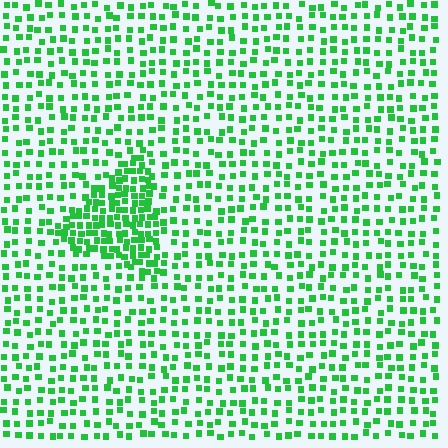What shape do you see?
I see a triangle.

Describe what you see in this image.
The image contains small green elements arranged at two different densities. A triangle-shaped region is visible where the elements are more densely packed than the surrounding area.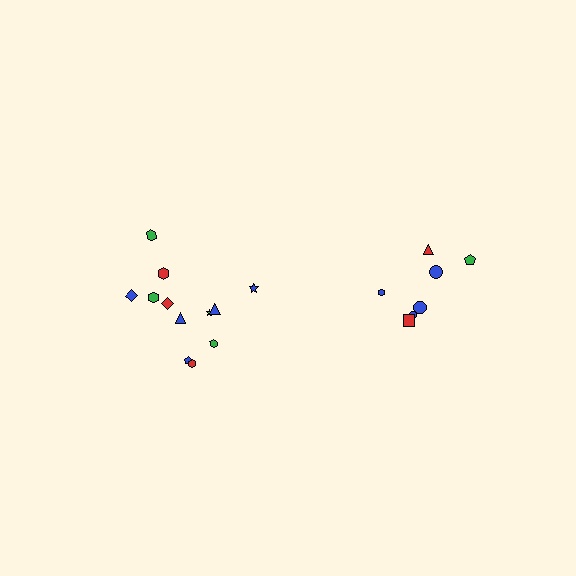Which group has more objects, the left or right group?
The left group.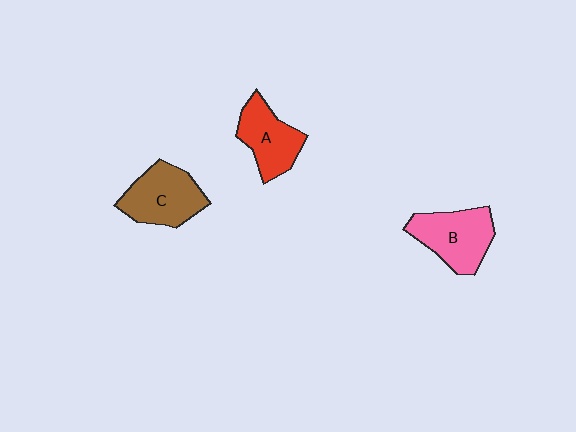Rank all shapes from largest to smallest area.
From largest to smallest: B (pink), C (brown), A (red).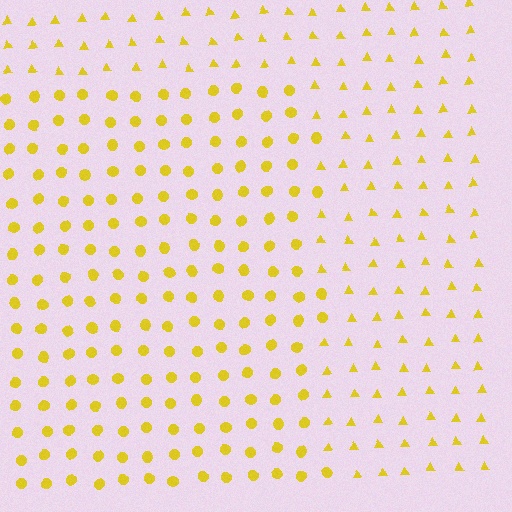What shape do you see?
I see a rectangle.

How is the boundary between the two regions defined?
The boundary is defined by a change in element shape: circles inside vs. triangles outside. All elements share the same color and spacing.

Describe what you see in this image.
The image is filled with small yellow elements arranged in a uniform grid. A rectangle-shaped region contains circles, while the surrounding area contains triangles. The boundary is defined purely by the change in element shape.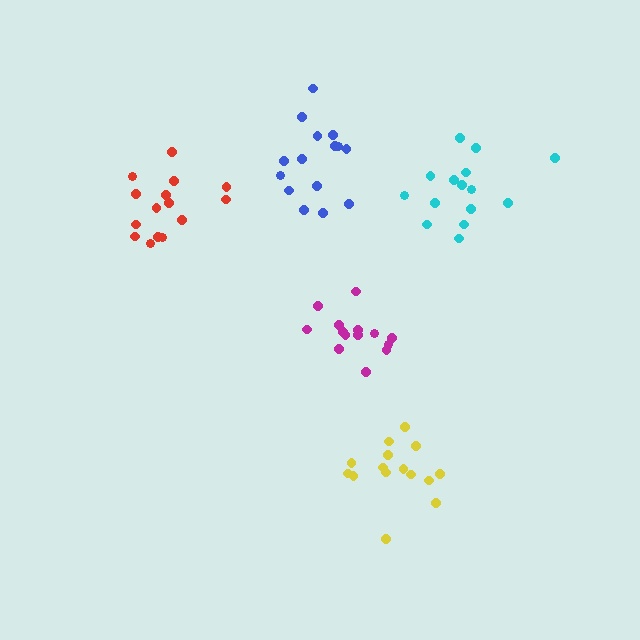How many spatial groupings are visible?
There are 5 spatial groupings.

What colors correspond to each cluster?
The clusters are colored: cyan, magenta, yellow, red, blue.